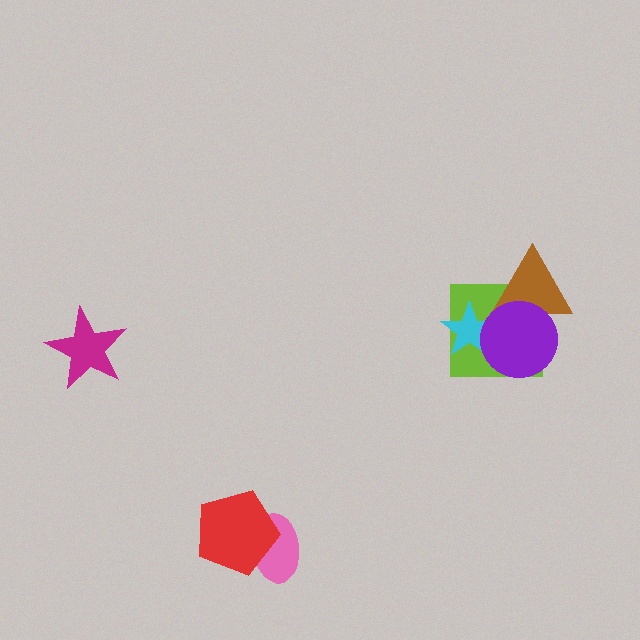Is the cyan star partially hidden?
Yes, it is partially covered by another shape.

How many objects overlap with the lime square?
3 objects overlap with the lime square.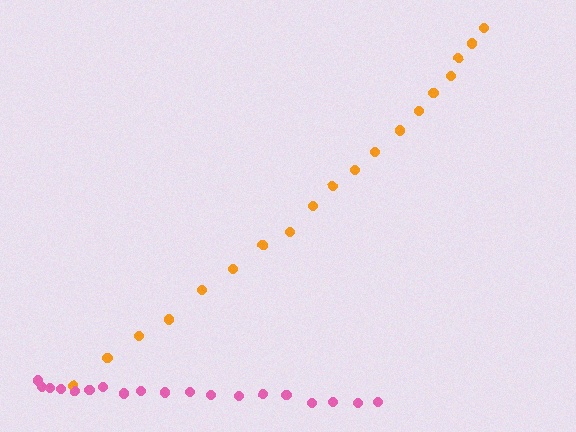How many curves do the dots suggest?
There are 2 distinct paths.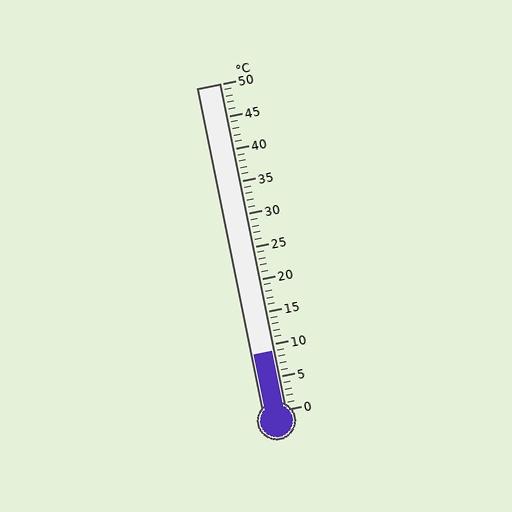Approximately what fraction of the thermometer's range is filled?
The thermometer is filled to approximately 20% of its range.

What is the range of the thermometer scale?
The thermometer scale ranges from 0°C to 50°C.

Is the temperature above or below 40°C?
The temperature is below 40°C.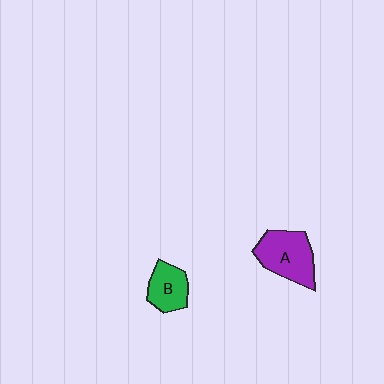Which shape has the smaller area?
Shape B (green).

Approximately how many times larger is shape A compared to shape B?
Approximately 1.5 times.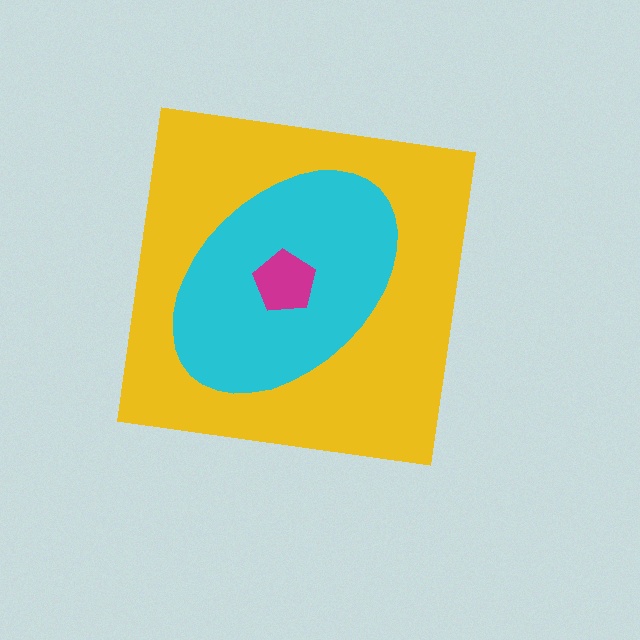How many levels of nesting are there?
3.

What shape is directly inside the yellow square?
The cyan ellipse.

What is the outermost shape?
The yellow square.